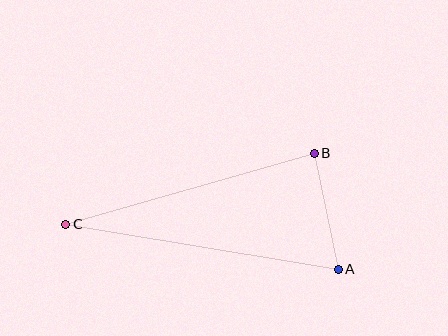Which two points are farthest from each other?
Points A and C are farthest from each other.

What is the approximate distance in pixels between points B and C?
The distance between B and C is approximately 258 pixels.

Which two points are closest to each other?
Points A and B are closest to each other.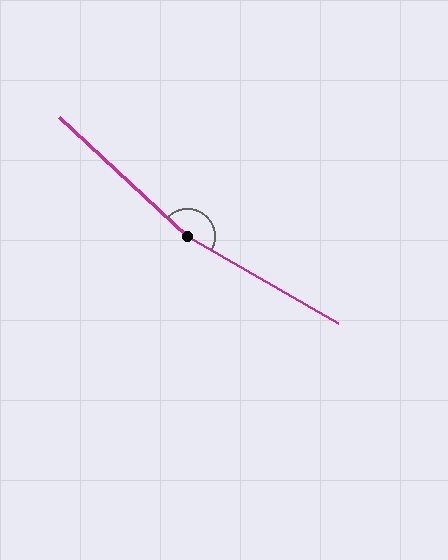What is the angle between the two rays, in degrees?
Approximately 167 degrees.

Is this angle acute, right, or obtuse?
It is obtuse.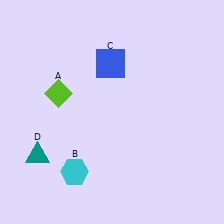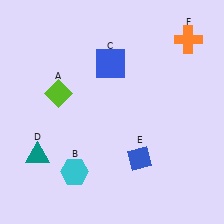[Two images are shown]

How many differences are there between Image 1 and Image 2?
There are 2 differences between the two images.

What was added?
A blue diamond (E), an orange cross (F) were added in Image 2.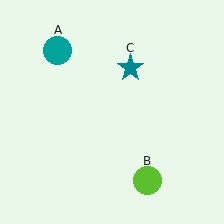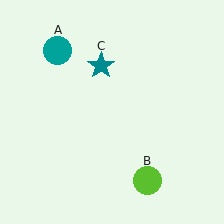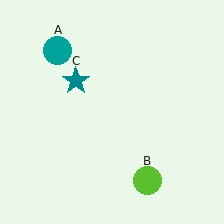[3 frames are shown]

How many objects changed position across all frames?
1 object changed position: teal star (object C).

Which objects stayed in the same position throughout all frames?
Teal circle (object A) and lime circle (object B) remained stationary.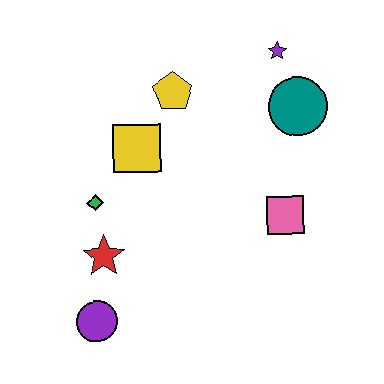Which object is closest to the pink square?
The teal circle is closest to the pink square.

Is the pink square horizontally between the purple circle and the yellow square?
No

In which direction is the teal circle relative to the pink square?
The teal circle is above the pink square.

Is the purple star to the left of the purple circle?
No